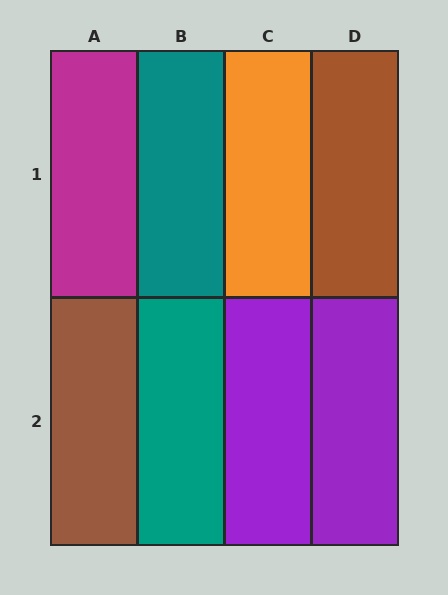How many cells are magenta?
1 cell is magenta.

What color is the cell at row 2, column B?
Teal.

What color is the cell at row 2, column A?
Brown.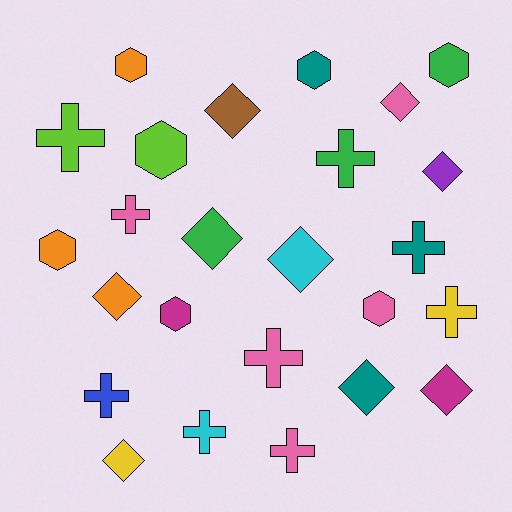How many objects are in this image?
There are 25 objects.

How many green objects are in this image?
There are 3 green objects.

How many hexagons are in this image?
There are 7 hexagons.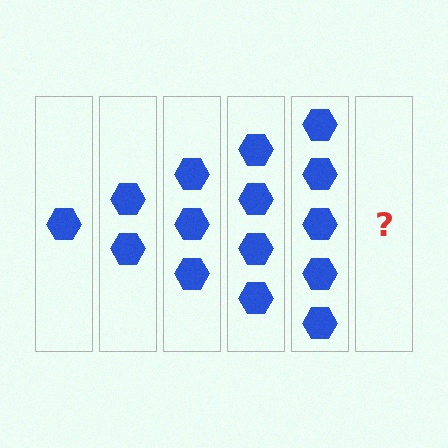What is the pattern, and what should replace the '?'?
The pattern is that each step adds one more hexagon. The '?' should be 6 hexagons.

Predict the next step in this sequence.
The next step is 6 hexagons.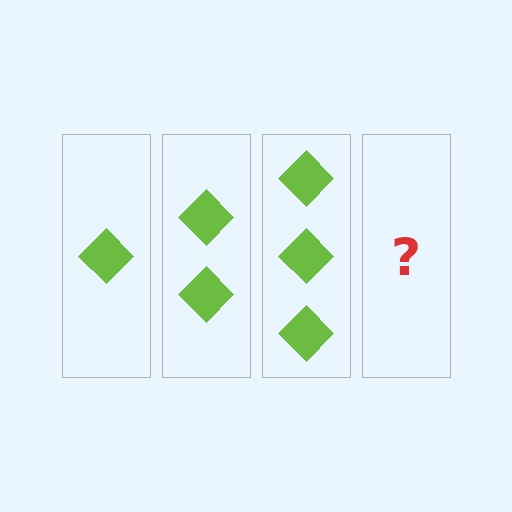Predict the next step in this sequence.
The next step is 4 diamonds.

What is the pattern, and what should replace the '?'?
The pattern is that each step adds one more diamond. The '?' should be 4 diamonds.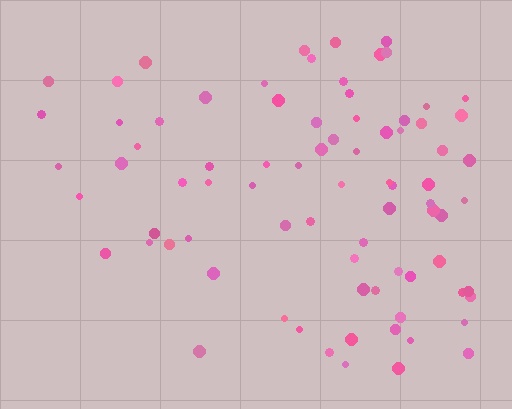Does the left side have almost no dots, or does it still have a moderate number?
Still a moderate number, just noticeably fewer than the right.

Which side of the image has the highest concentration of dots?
The right.